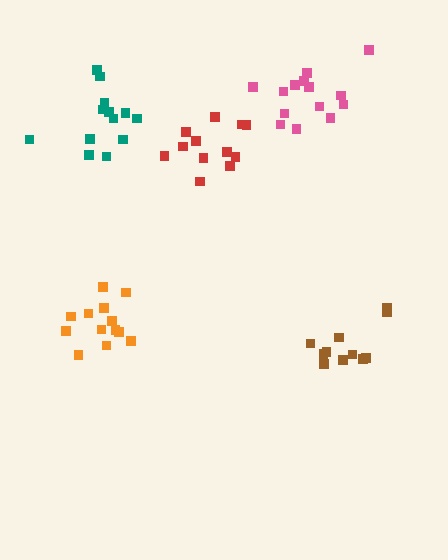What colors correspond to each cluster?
The clusters are colored: brown, orange, pink, teal, red.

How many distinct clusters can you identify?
There are 5 distinct clusters.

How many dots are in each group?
Group 1: 11 dots, Group 2: 14 dots, Group 3: 14 dots, Group 4: 13 dots, Group 5: 12 dots (64 total).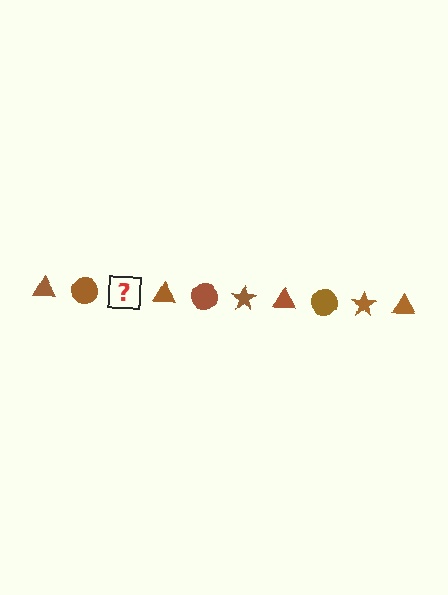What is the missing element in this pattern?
The missing element is a brown star.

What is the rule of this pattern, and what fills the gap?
The rule is that the pattern cycles through triangle, circle, star shapes in brown. The gap should be filled with a brown star.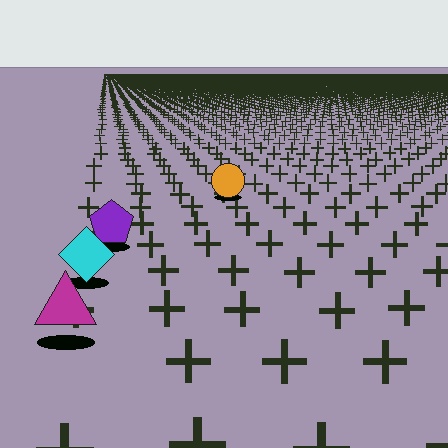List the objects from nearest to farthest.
From nearest to farthest: the magenta triangle, the cyan diamond, the purple pentagon, the orange circle.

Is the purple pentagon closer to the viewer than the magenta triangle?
No. The magenta triangle is closer — you can tell from the texture gradient: the ground texture is coarser near it.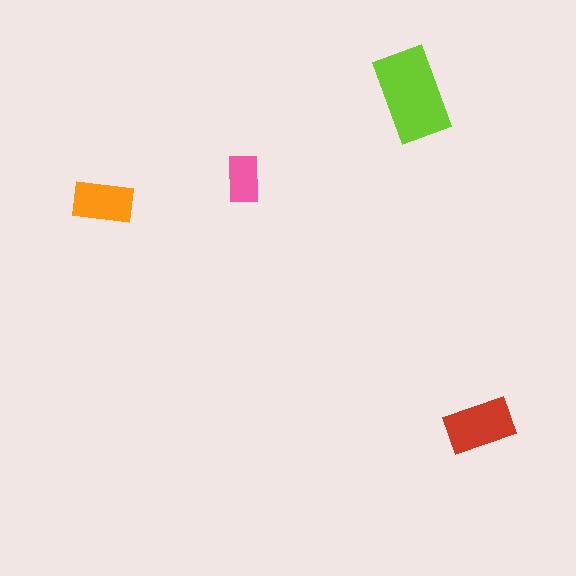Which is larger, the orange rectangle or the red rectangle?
The red one.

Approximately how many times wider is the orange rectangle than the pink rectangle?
About 1.5 times wider.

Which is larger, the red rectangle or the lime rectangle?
The lime one.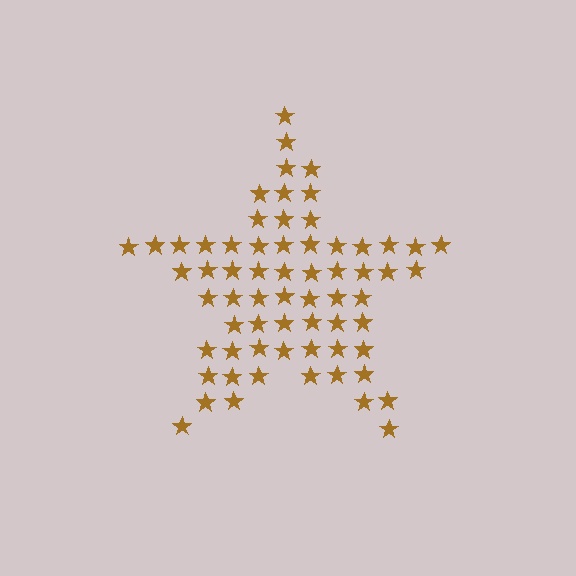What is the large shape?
The large shape is a star.